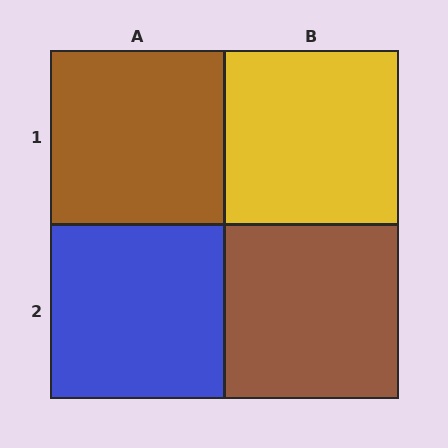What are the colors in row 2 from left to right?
Blue, brown.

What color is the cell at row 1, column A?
Brown.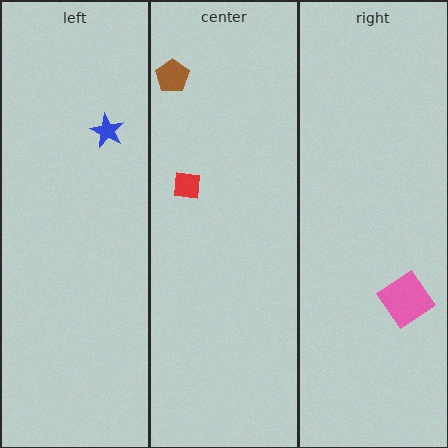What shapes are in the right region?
The pink diamond.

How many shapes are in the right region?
1.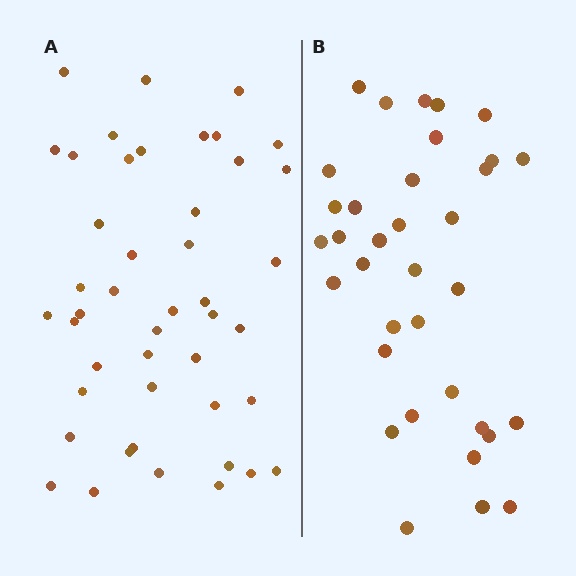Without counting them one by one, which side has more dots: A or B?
Region A (the left region) has more dots.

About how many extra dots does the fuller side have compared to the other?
Region A has roughly 10 or so more dots than region B.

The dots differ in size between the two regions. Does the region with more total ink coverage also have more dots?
No. Region B has more total ink coverage because its dots are larger, but region A actually contains more individual dots. Total area can be misleading — the number of items is what matters here.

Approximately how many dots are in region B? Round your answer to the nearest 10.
About 40 dots. (The exact count is 35, which rounds to 40.)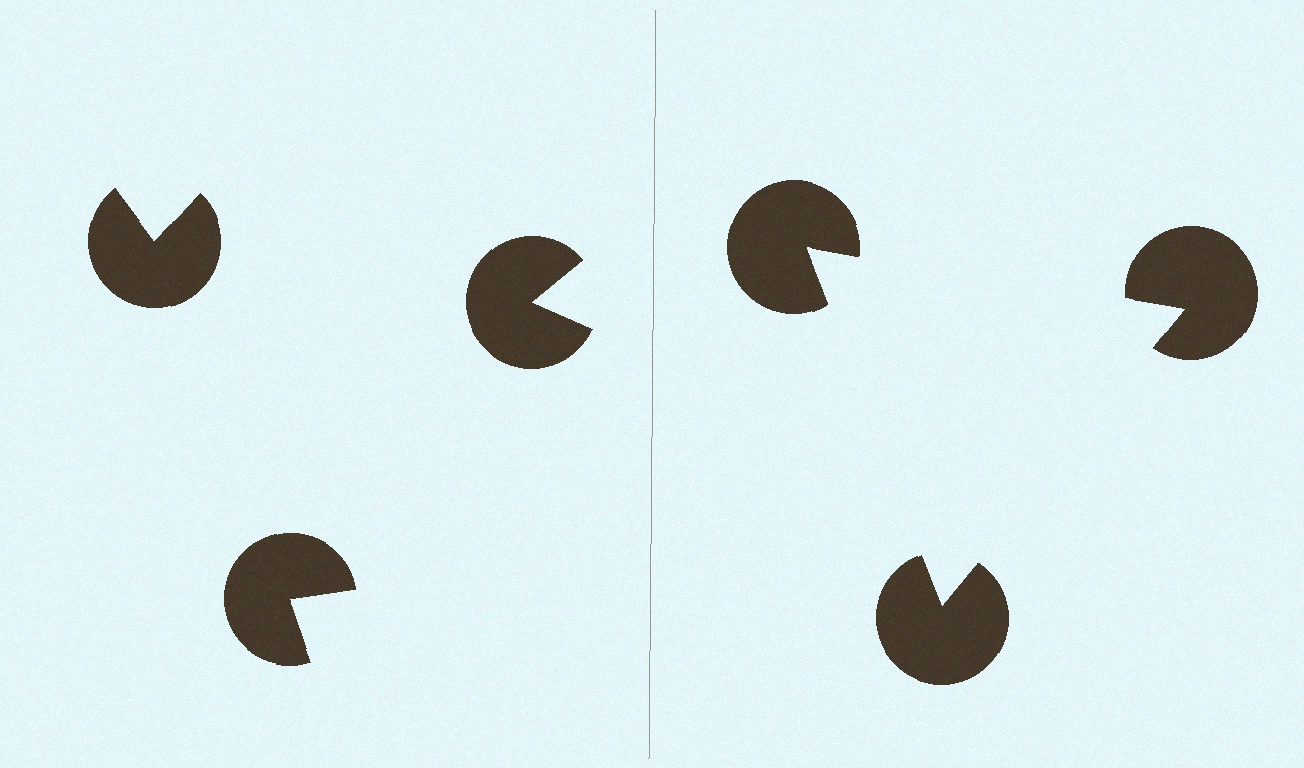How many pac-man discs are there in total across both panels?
6 — 3 on each side.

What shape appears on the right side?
An illusory triangle.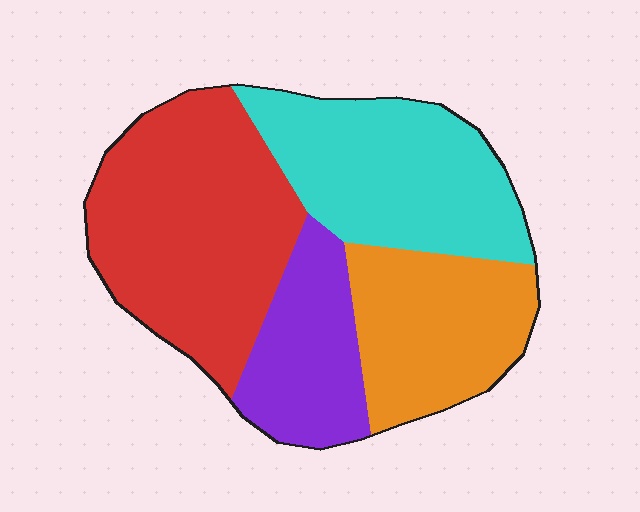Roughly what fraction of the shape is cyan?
Cyan takes up about one quarter (1/4) of the shape.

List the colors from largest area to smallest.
From largest to smallest: red, cyan, orange, purple.